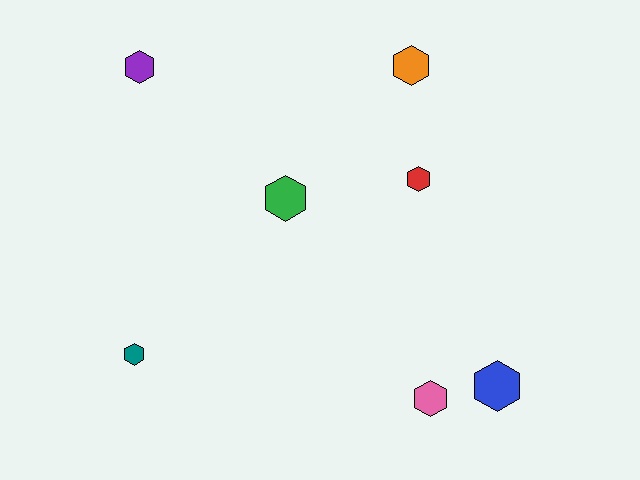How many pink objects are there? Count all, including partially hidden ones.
There is 1 pink object.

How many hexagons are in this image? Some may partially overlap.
There are 7 hexagons.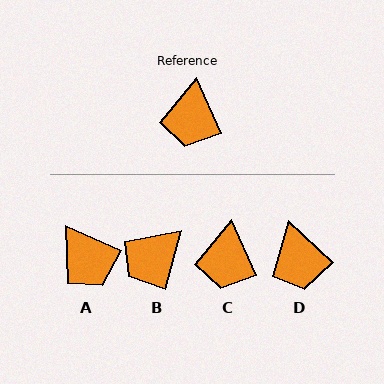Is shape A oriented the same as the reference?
No, it is off by about 41 degrees.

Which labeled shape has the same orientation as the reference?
C.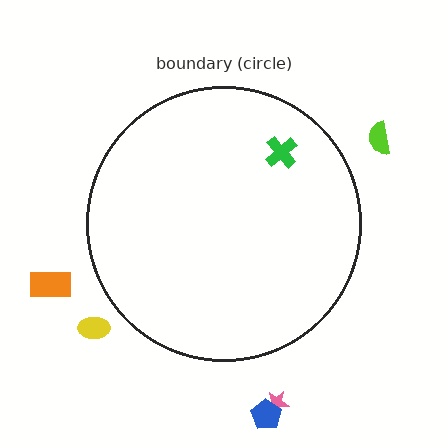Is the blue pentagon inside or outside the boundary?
Outside.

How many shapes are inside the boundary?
1 inside, 5 outside.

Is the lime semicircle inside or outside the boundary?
Outside.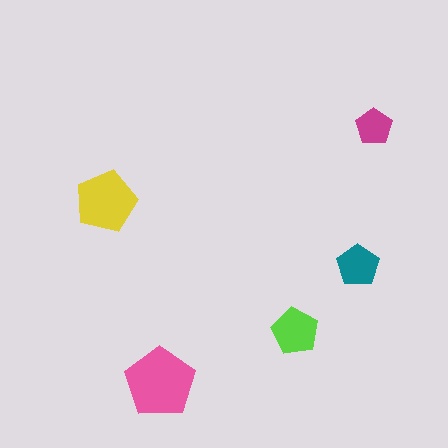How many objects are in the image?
There are 5 objects in the image.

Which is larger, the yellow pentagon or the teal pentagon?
The yellow one.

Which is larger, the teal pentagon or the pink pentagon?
The pink one.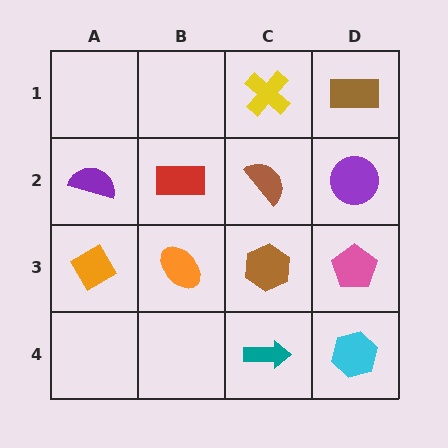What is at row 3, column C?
A brown hexagon.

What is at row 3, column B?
An orange ellipse.